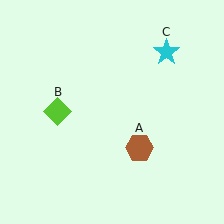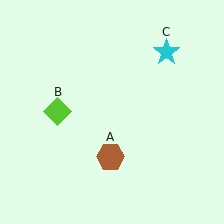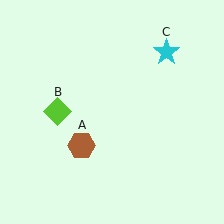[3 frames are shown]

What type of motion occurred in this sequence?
The brown hexagon (object A) rotated clockwise around the center of the scene.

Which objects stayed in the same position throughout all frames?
Lime diamond (object B) and cyan star (object C) remained stationary.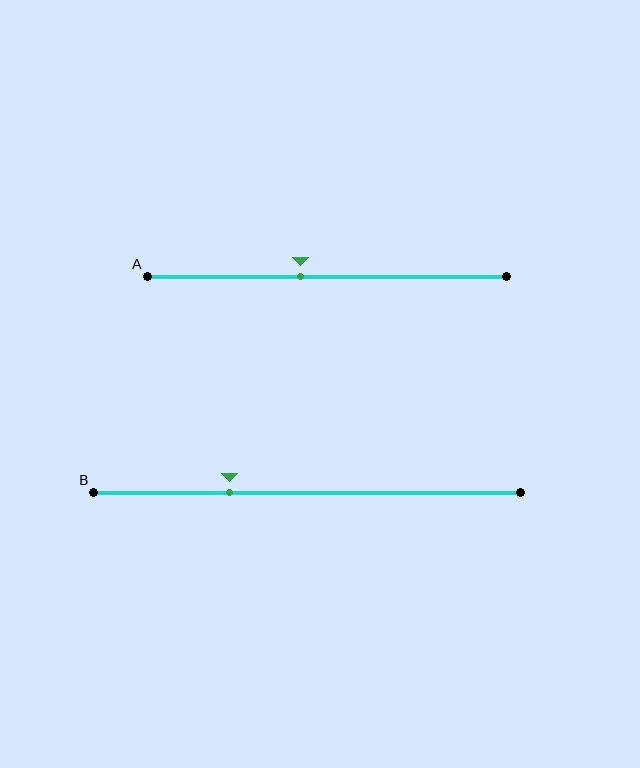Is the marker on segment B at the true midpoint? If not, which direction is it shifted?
No, the marker on segment B is shifted to the left by about 18% of the segment length.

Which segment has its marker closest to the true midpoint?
Segment A has its marker closest to the true midpoint.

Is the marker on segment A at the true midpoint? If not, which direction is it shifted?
No, the marker on segment A is shifted to the left by about 7% of the segment length.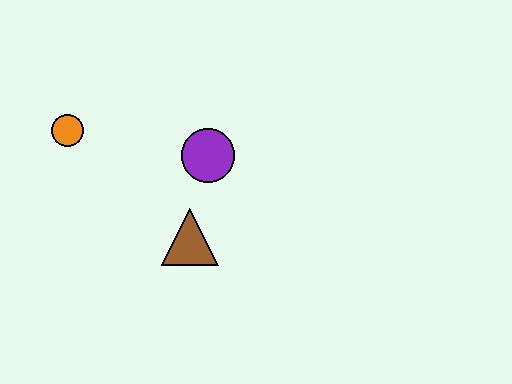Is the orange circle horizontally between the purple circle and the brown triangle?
No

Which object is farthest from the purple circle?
The orange circle is farthest from the purple circle.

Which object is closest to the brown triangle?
The purple circle is closest to the brown triangle.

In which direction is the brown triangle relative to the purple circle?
The brown triangle is below the purple circle.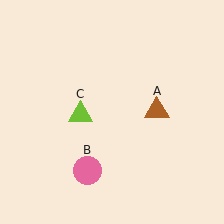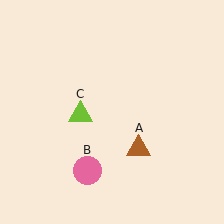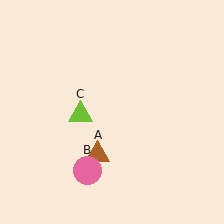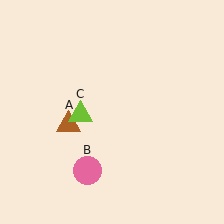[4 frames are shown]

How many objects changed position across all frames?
1 object changed position: brown triangle (object A).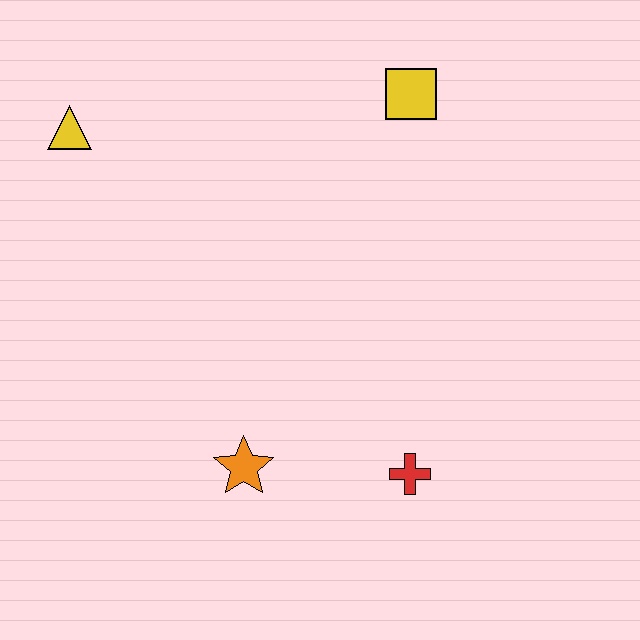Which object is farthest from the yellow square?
The orange star is farthest from the yellow square.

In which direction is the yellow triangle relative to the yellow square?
The yellow triangle is to the left of the yellow square.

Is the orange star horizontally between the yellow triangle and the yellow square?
Yes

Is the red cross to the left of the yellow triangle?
No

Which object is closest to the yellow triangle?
The yellow square is closest to the yellow triangle.